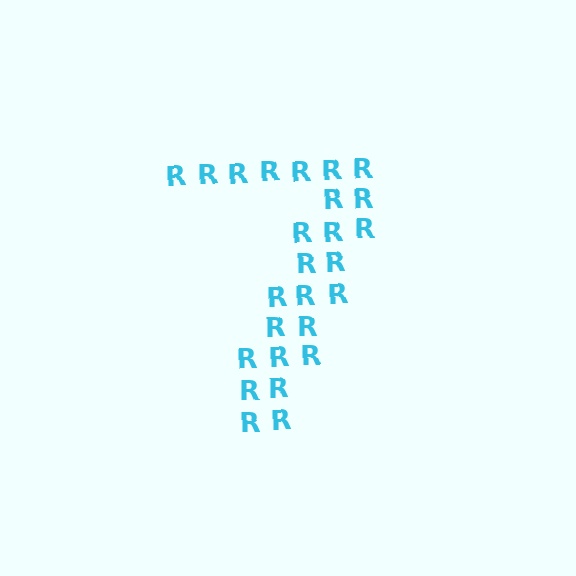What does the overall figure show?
The overall figure shows the digit 7.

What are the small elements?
The small elements are letter R's.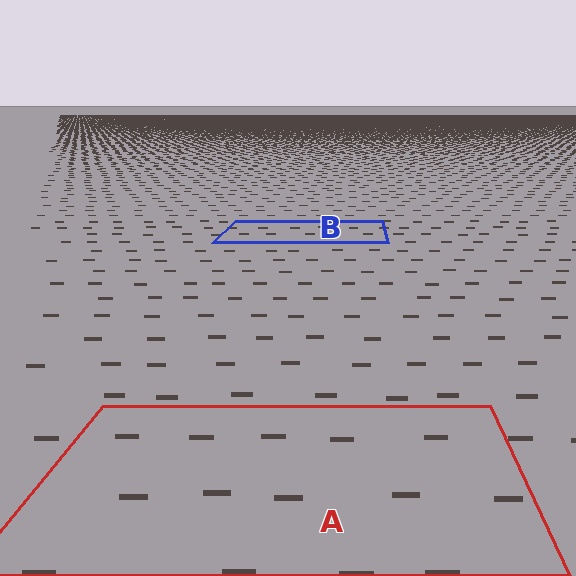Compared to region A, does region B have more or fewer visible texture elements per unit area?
Region B has more texture elements per unit area — they are packed more densely because it is farther away.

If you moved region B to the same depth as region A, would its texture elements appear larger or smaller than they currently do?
They would appear larger. At a closer depth, the same texture elements are projected at a bigger on-screen size.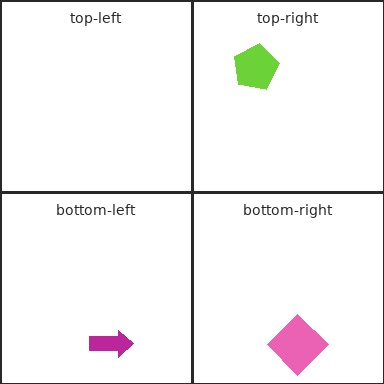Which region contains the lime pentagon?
The top-right region.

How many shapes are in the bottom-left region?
1.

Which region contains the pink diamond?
The bottom-right region.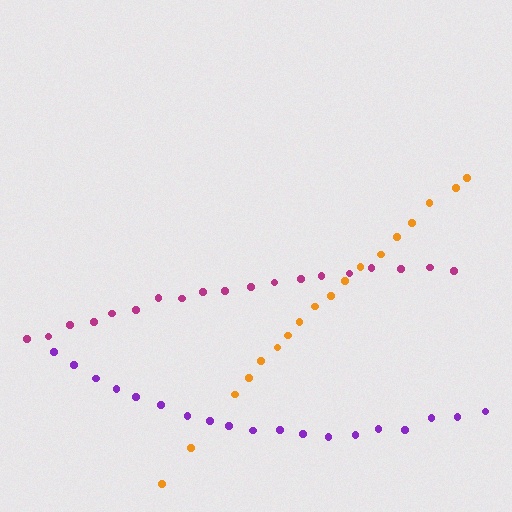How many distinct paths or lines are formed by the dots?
There are 3 distinct paths.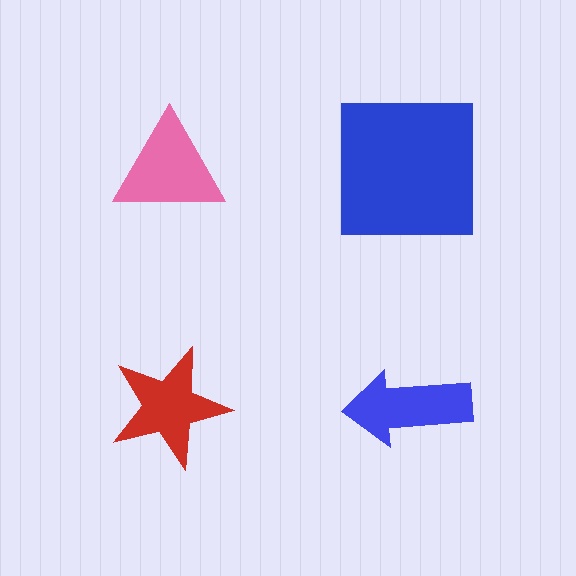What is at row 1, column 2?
A blue square.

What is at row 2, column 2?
A blue arrow.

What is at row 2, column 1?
A red star.